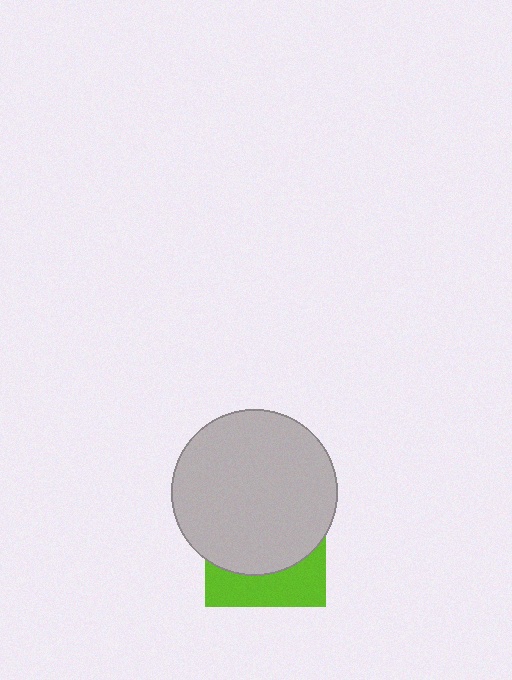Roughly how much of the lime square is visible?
A small part of it is visible (roughly 33%).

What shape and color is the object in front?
The object in front is a light gray circle.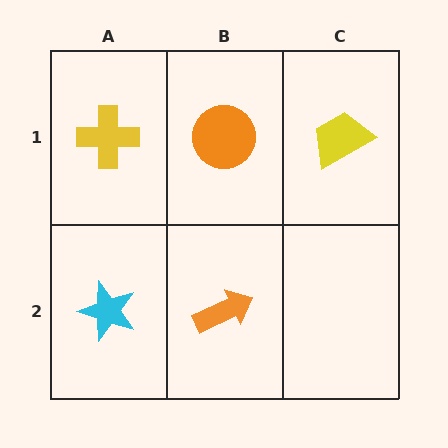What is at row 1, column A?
A yellow cross.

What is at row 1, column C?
A yellow trapezoid.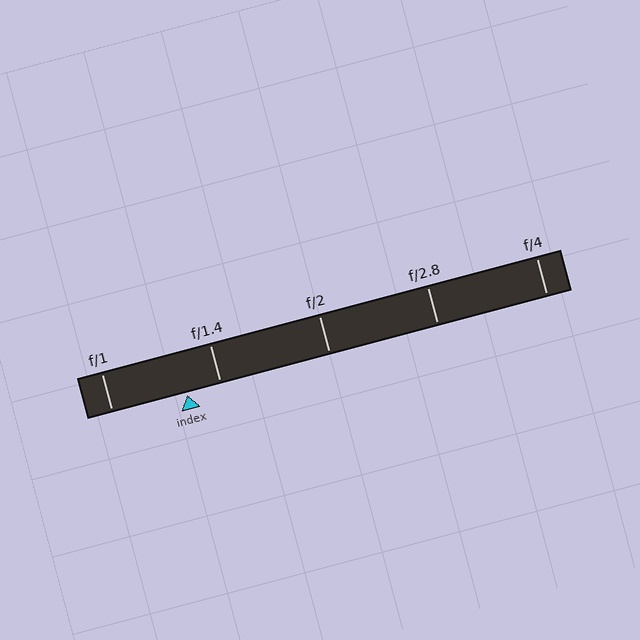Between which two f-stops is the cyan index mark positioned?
The index mark is between f/1 and f/1.4.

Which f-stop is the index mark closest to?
The index mark is closest to f/1.4.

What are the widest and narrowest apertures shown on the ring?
The widest aperture shown is f/1 and the narrowest is f/4.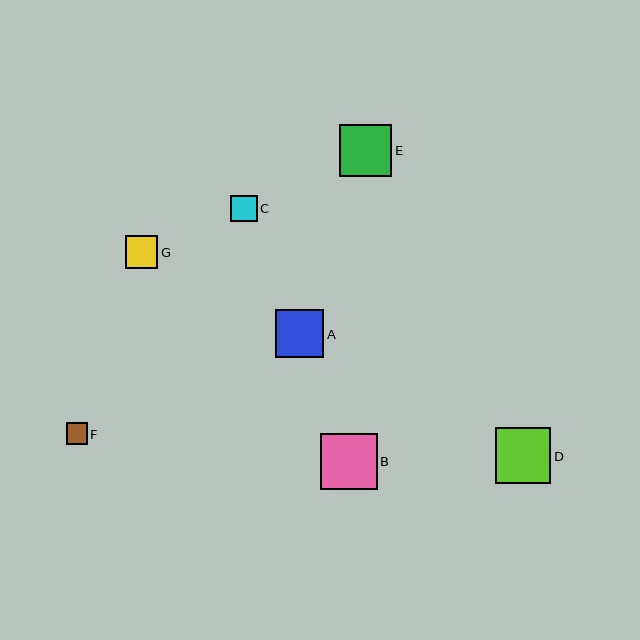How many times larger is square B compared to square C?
Square B is approximately 2.1 times the size of square C.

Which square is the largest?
Square B is the largest with a size of approximately 57 pixels.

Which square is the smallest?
Square F is the smallest with a size of approximately 21 pixels.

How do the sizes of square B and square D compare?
Square B and square D are approximately the same size.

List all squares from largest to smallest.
From largest to smallest: B, D, E, A, G, C, F.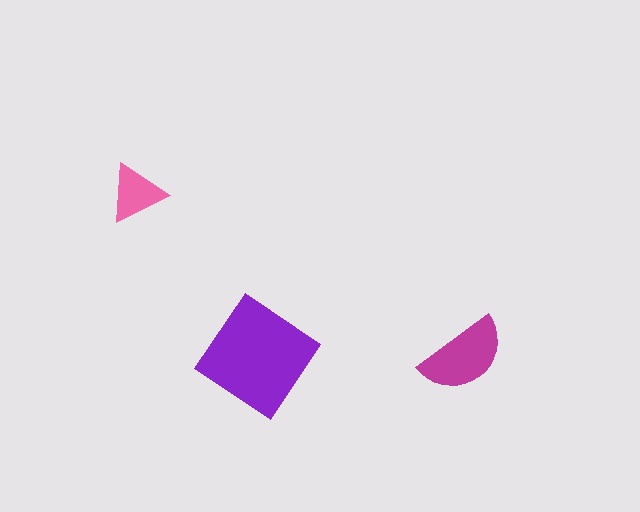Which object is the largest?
The purple diamond.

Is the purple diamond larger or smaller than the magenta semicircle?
Larger.